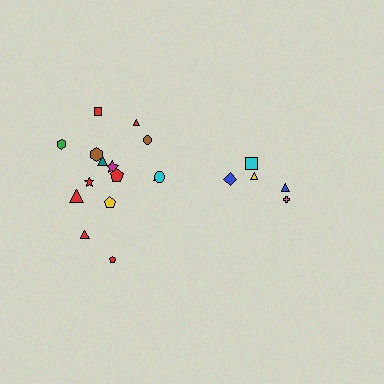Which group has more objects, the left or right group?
The left group.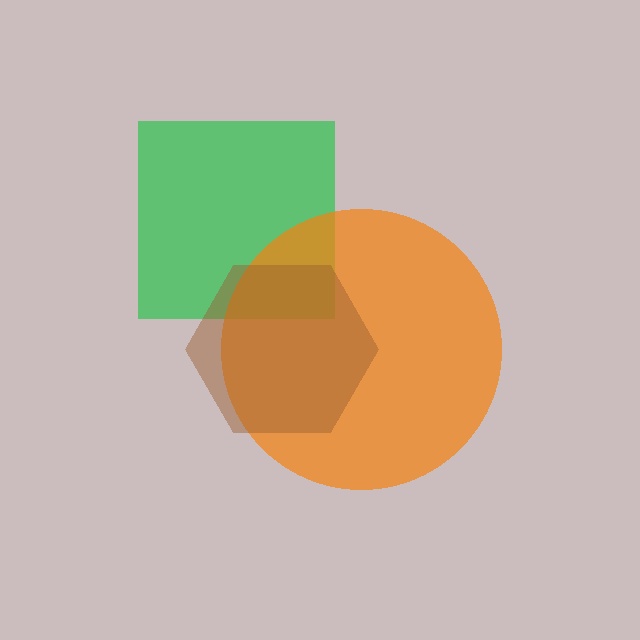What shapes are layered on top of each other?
The layered shapes are: a green square, an orange circle, a brown hexagon.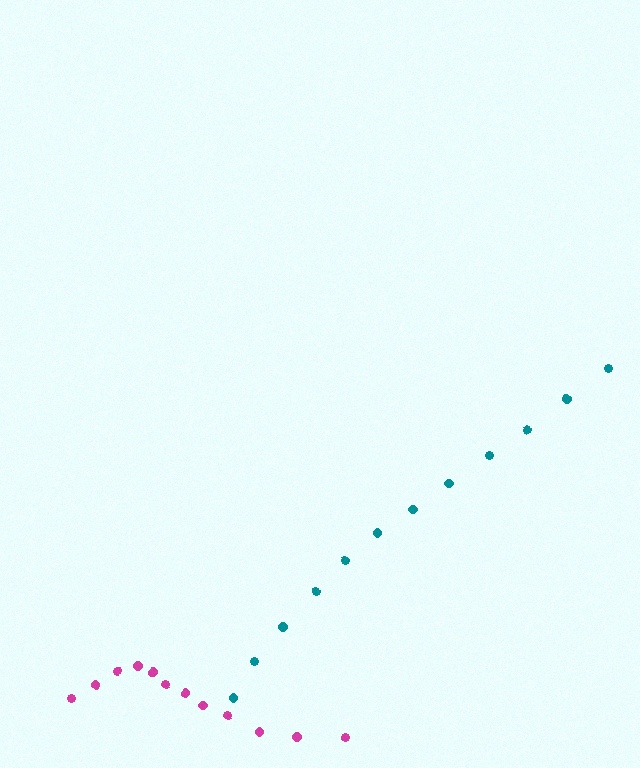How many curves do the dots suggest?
There are 2 distinct paths.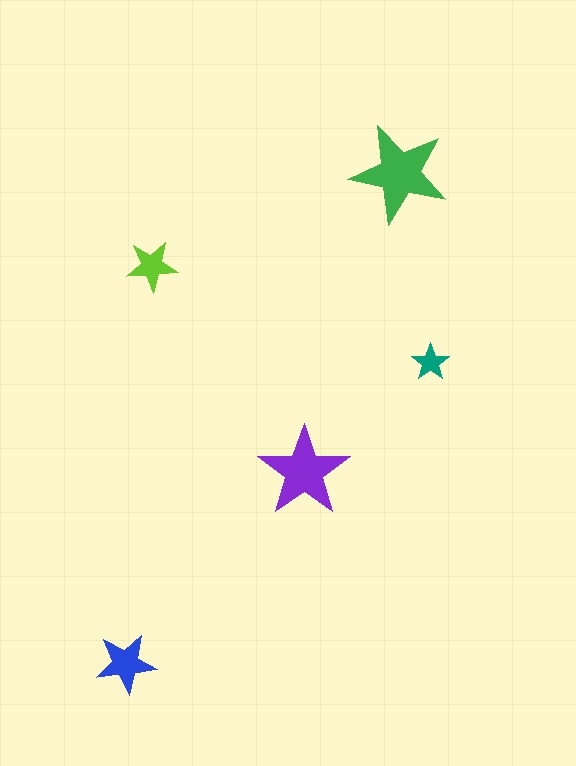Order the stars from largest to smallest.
the green one, the purple one, the blue one, the lime one, the teal one.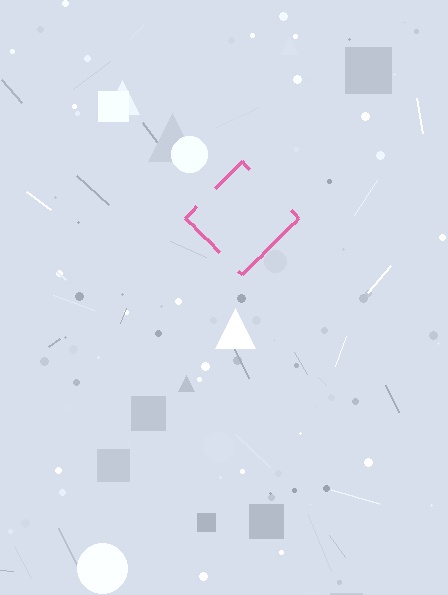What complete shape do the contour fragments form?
The contour fragments form a diamond.